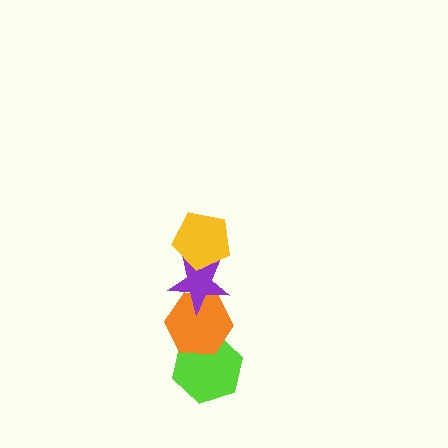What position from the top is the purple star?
The purple star is 2nd from the top.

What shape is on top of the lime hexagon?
The orange hexagon is on top of the lime hexagon.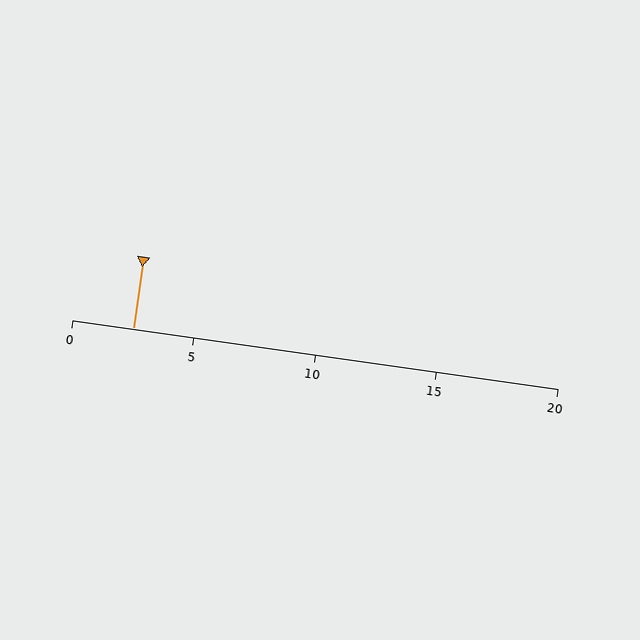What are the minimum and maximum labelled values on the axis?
The axis runs from 0 to 20.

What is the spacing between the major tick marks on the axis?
The major ticks are spaced 5 apart.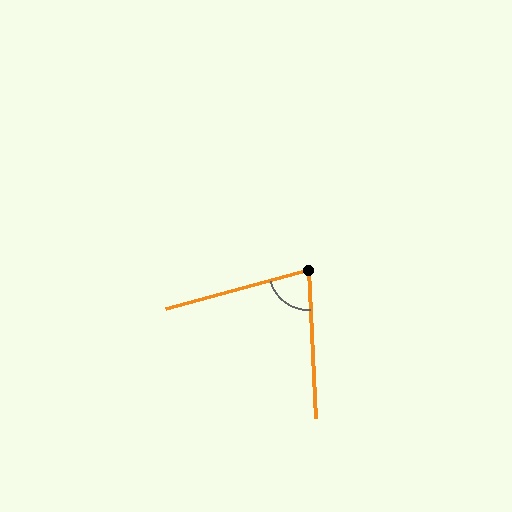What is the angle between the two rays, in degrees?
Approximately 78 degrees.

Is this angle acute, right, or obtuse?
It is acute.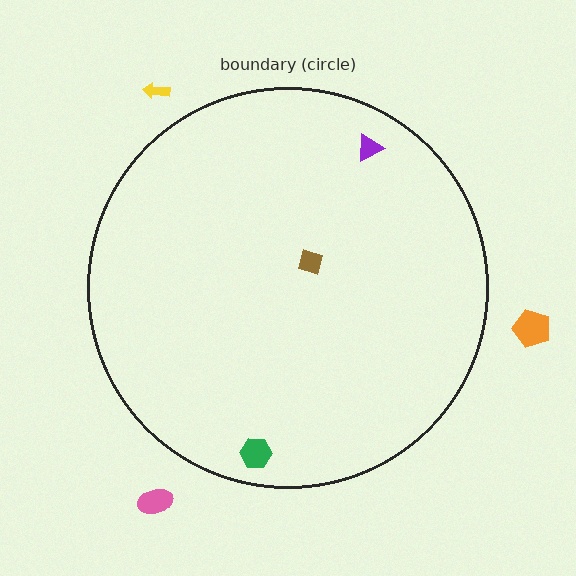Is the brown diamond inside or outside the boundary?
Inside.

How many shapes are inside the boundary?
3 inside, 3 outside.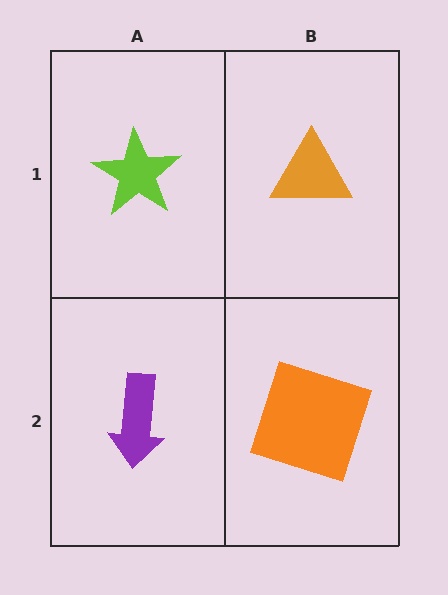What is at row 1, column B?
An orange triangle.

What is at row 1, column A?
A lime star.